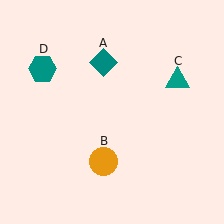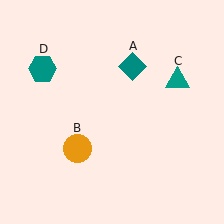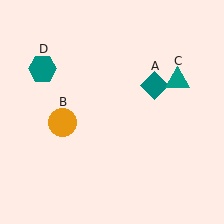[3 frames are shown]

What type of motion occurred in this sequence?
The teal diamond (object A), orange circle (object B) rotated clockwise around the center of the scene.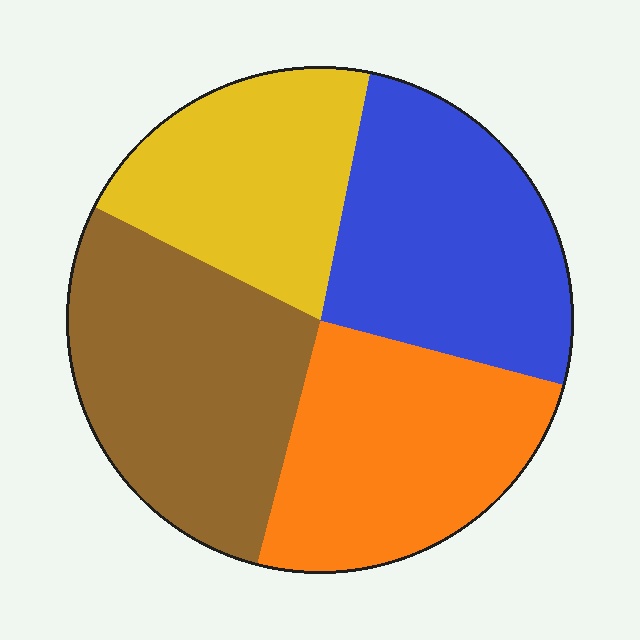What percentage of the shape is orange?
Orange takes up about one quarter (1/4) of the shape.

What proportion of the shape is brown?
Brown covers around 30% of the shape.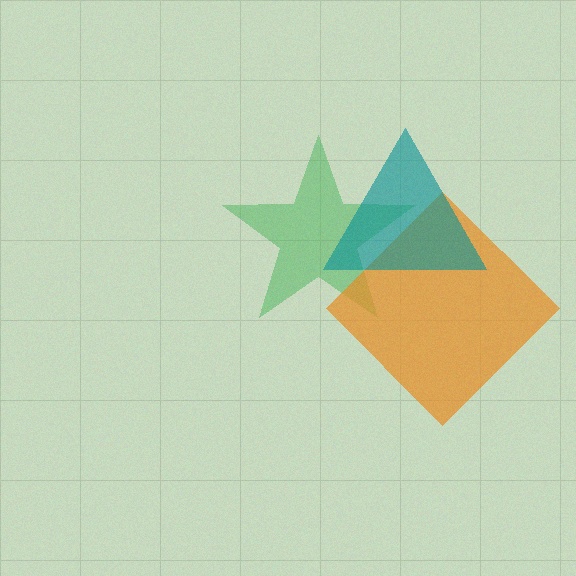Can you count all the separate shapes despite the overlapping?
Yes, there are 3 separate shapes.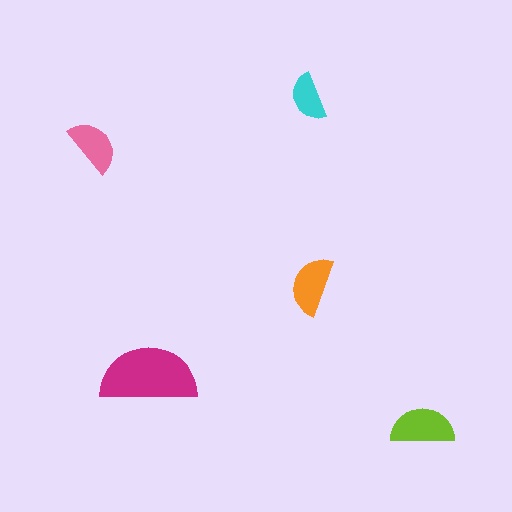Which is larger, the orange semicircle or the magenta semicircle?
The magenta one.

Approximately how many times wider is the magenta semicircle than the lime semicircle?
About 1.5 times wider.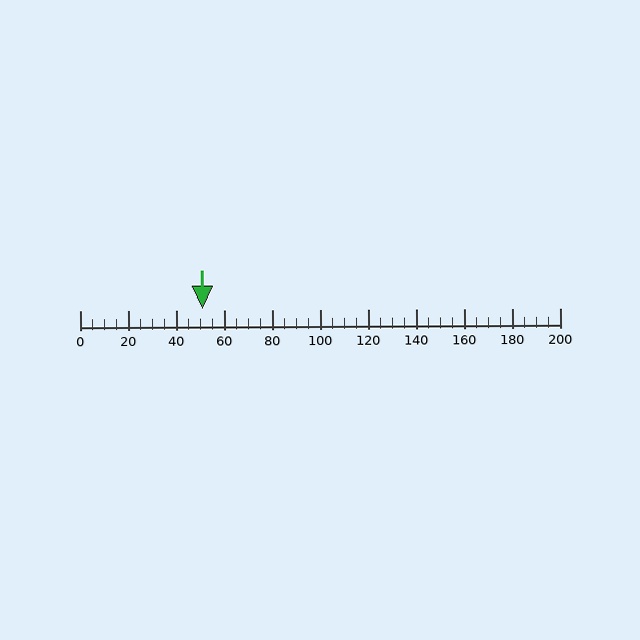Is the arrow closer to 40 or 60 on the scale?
The arrow is closer to 60.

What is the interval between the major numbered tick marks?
The major tick marks are spaced 20 units apart.